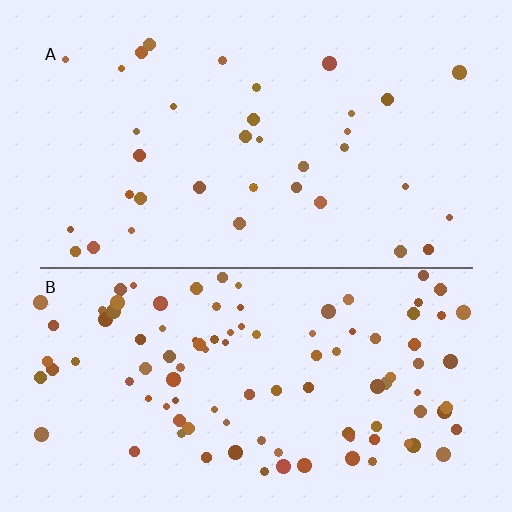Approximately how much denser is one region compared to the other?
Approximately 2.9× — region B over region A.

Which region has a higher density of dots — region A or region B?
B (the bottom).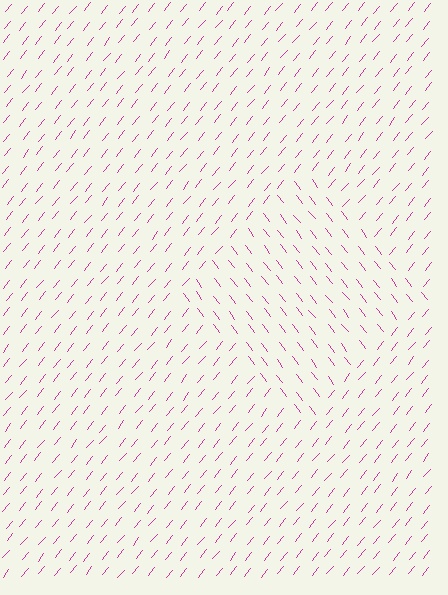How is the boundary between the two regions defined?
The boundary is defined purely by a change in line orientation (approximately 76 degrees difference). All lines are the same color and thickness.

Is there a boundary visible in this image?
Yes, there is a texture boundary formed by a change in line orientation.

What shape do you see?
I see a diamond.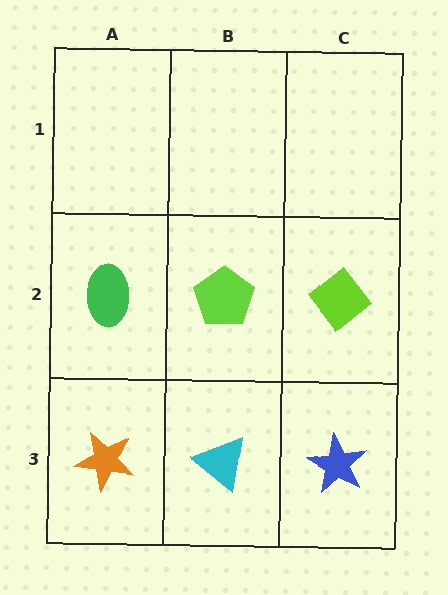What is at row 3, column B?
A cyan triangle.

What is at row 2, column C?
A lime diamond.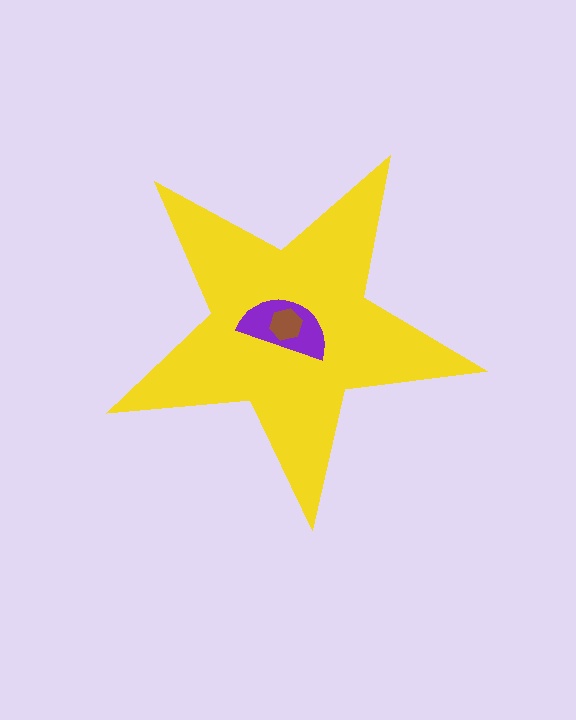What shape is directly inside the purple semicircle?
The brown hexagon.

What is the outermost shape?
The yellow star.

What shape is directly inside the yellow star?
The purple semicircle.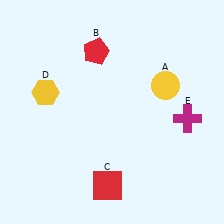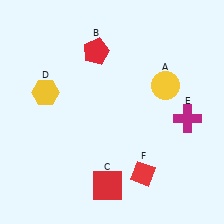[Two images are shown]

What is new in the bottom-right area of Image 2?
A red diamond (F) was added in the bottom-right area of Image 2.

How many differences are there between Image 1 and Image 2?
There is 1 difference between the two images.